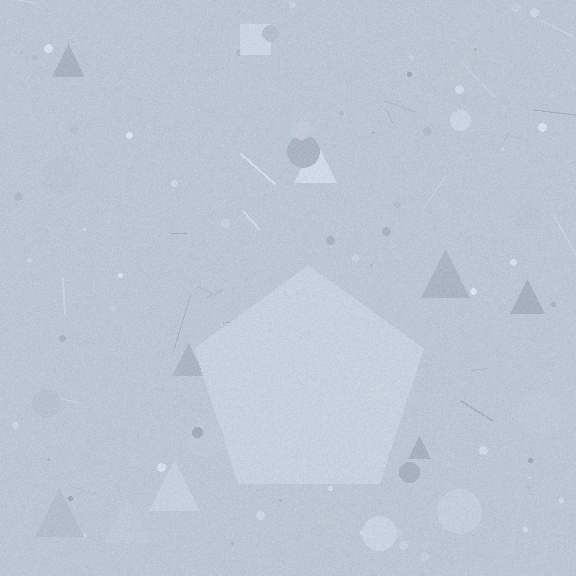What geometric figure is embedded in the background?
A pentagon is embedded in the background.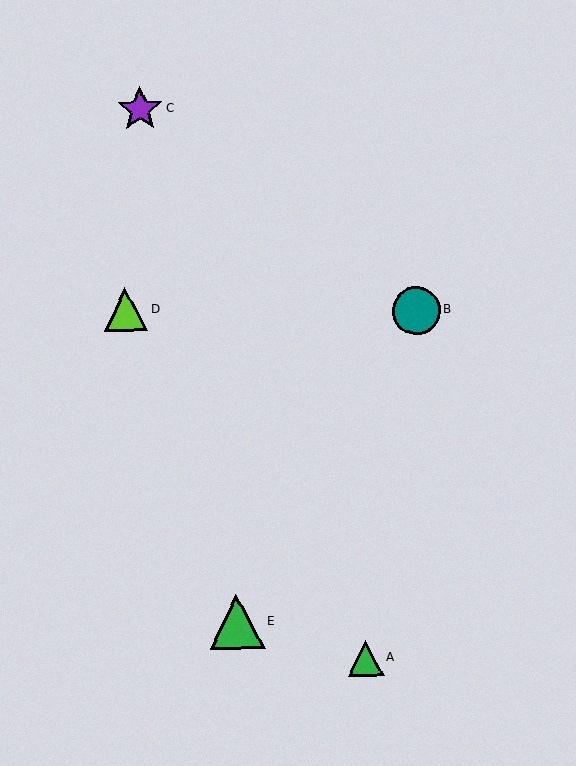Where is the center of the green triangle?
The center of the green triangle is at (365, 658).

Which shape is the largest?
The green triangle (labeled E) is the largest.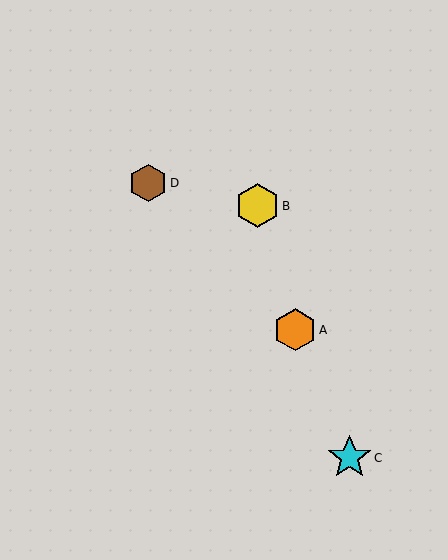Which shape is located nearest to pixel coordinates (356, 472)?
The cyan star (labeled C) at (349, 458) is nearest to that location.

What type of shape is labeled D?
Shape D is a brown hexagon.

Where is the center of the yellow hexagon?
The center of the yellow hexagon is at (258, 206).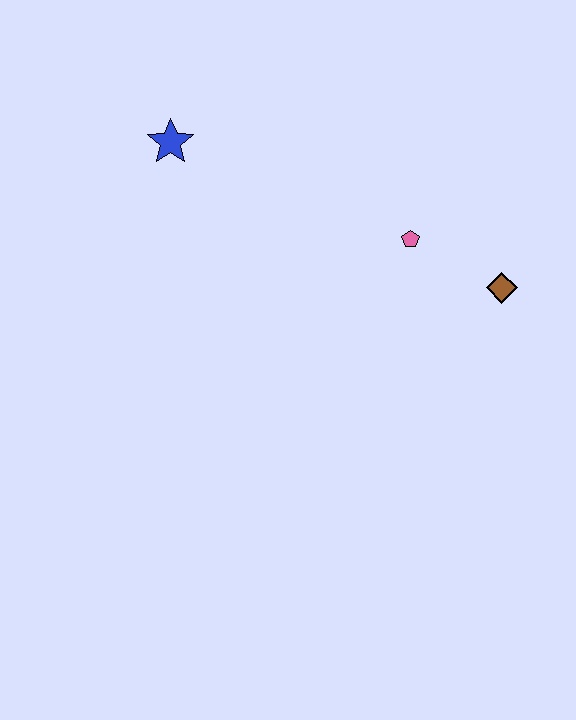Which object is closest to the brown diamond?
The pink pentagon is closest to the brown diamond.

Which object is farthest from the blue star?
The brown diamond is farthest from the blue star.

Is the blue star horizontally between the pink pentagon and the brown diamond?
No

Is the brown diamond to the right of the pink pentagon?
Yes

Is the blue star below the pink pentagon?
No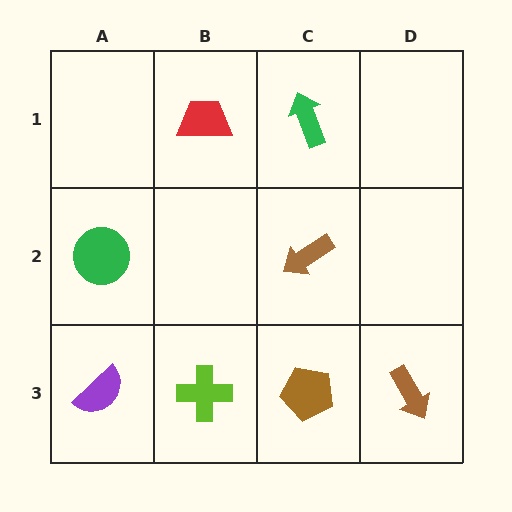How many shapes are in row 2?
2 shapes.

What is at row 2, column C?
A brown arrow.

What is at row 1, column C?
A green arrow.